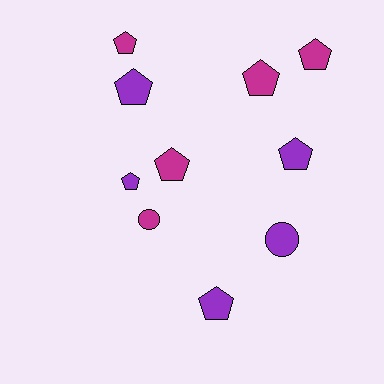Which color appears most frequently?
Magenta, with 5 objects.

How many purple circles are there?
There is 1 purple circle.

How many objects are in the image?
There are 10 objects.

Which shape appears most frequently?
Pentagon, with 8 objects.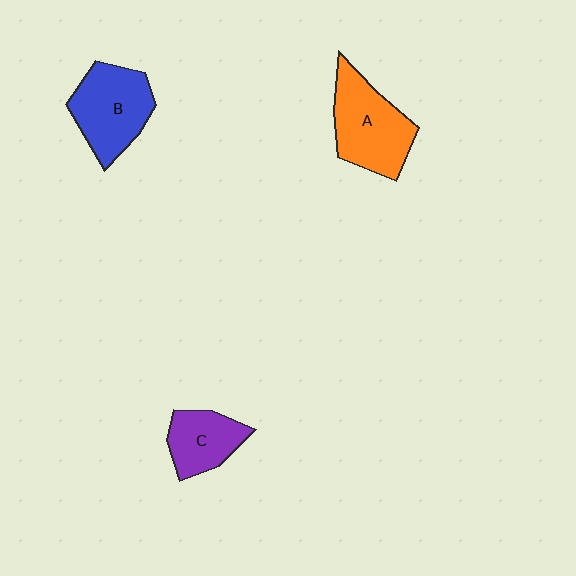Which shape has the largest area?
Shape A (orange).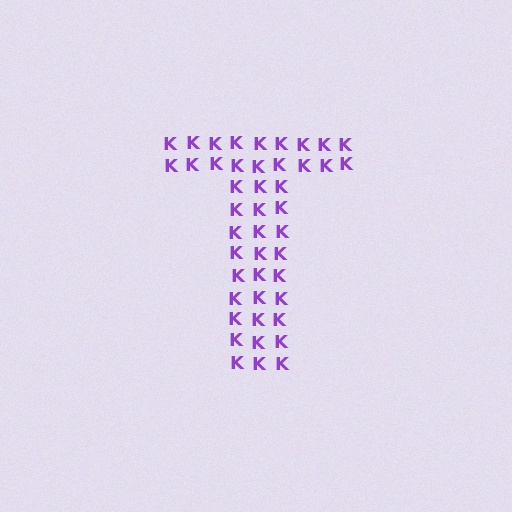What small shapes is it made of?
It is made of small letter K's.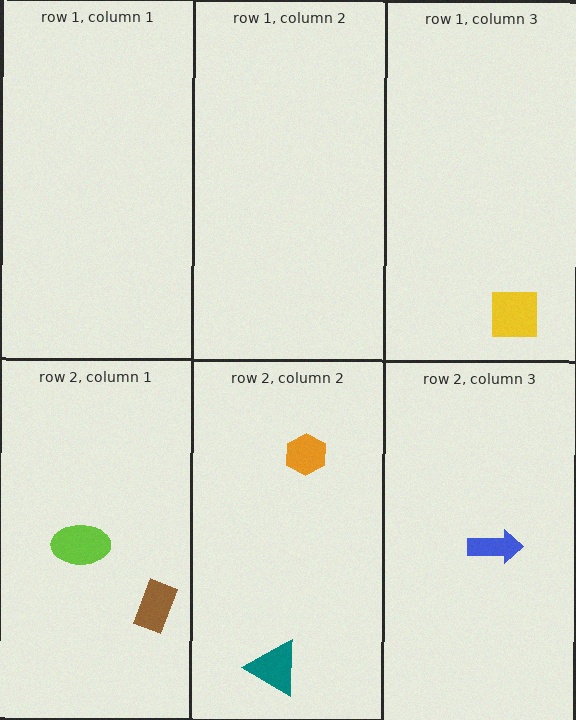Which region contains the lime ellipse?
The row 2, column 1 region.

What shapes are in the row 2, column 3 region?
The blue arrow.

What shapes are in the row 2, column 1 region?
The brown rectangle, the lime ellipse.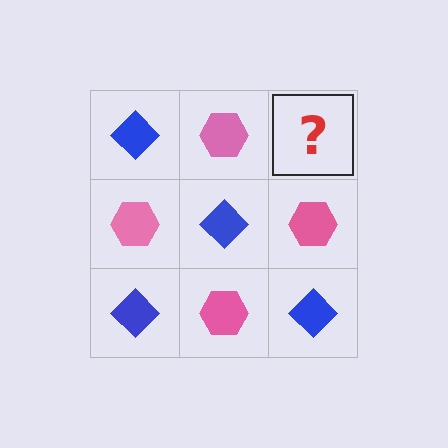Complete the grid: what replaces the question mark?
The question mark should be replaced with a blue diamond.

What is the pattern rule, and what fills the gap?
The rule is that it alternates blue diamond and pink hexagon in a checkerboard pattern. The gap should be filled with a blue diamond.